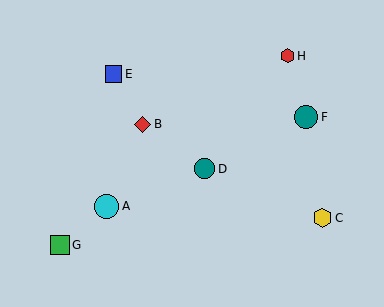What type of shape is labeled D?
Shape D is a teal circle.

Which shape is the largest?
The cyan circle (labeled A) is the largest.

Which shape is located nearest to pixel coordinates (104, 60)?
The blue square (labeled E) at (114, 74) is nearest to that location.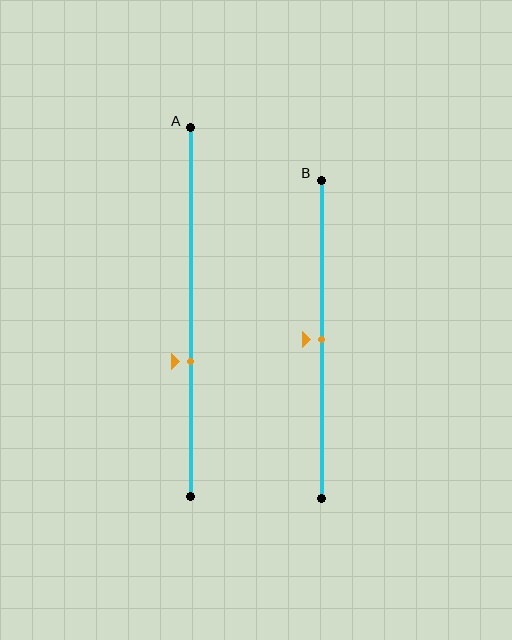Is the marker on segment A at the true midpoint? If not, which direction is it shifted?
No, the marker on segment A is shifted downward by about 14% of the segment length.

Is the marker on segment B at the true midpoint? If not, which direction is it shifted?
Yes, the marker on segment B is at the true midpoint.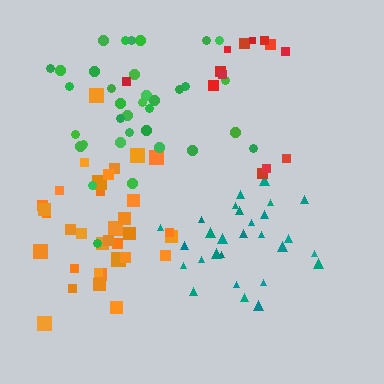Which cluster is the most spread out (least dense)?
Red.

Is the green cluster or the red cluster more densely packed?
Green.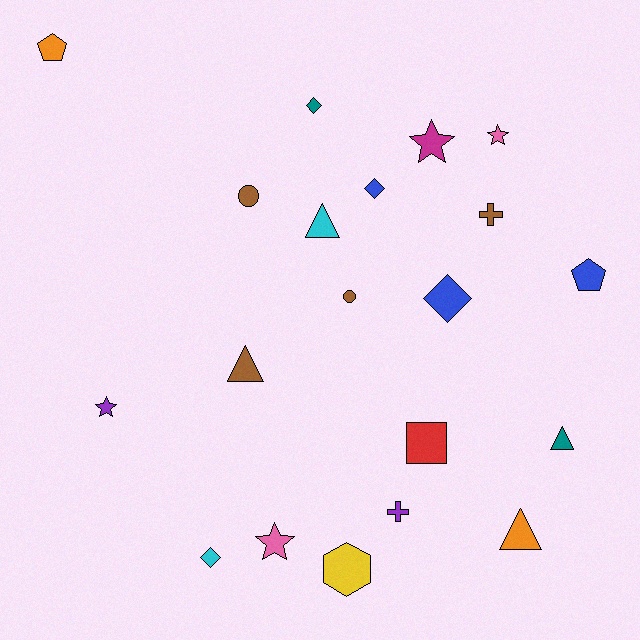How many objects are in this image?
There are 20 objects.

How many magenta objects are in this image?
There is 1 magenta object.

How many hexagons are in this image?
There is 1 hexagon.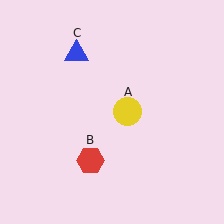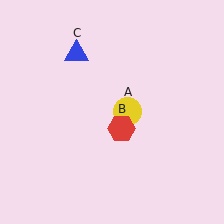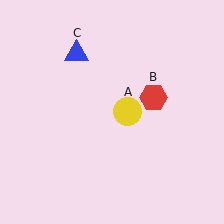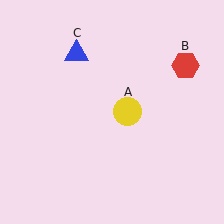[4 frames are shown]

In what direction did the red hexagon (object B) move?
The red hexagon (object B) moved up and to the right.